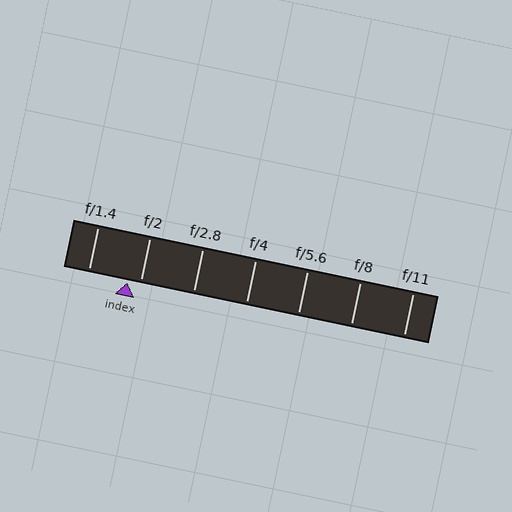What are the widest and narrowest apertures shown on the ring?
The widest aperture shown is f/1.4 and the narrowest is f/11.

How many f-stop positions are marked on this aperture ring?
There are 7 f-stop positions marked.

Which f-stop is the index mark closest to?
The index mark is closest to f/2.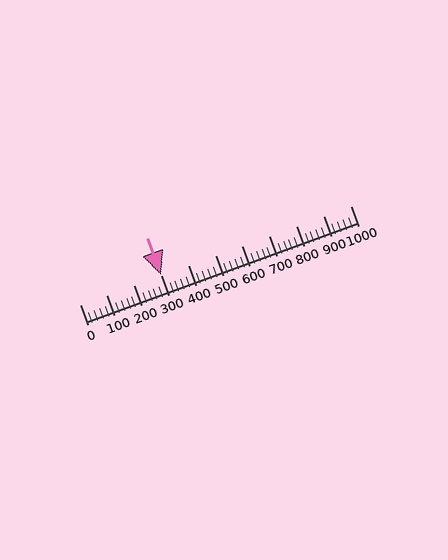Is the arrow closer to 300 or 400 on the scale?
The arrow is closer to 300.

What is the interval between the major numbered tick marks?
The major tick marks are spaced 100 units apart.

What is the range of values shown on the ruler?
The ruler shows values from 0 to 1000.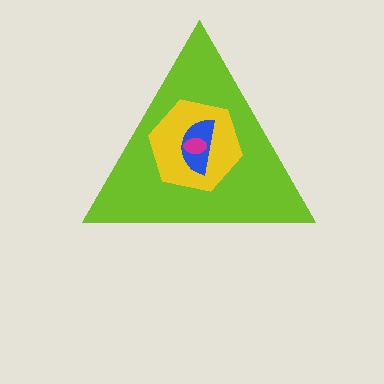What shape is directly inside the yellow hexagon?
The blue semicircle.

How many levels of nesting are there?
4.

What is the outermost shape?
The lime triangle.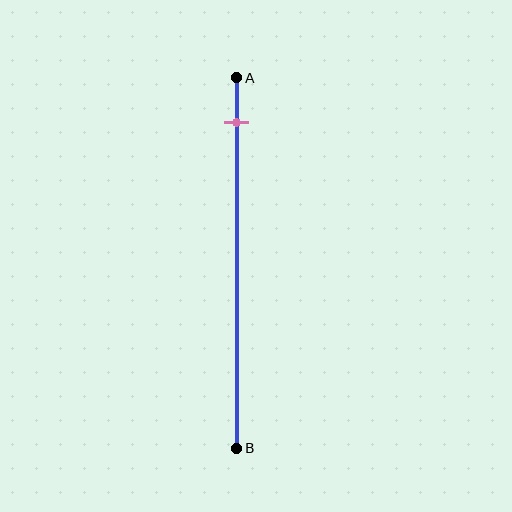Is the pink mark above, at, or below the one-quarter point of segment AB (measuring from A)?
The pink mark is above the one-quarter point of segment AB.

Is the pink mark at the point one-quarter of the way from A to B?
No, the mark is at about 10% from A, not at the 25% one-quarter point.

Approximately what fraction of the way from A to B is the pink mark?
The pink mark is approximately 10% of the way from A to B.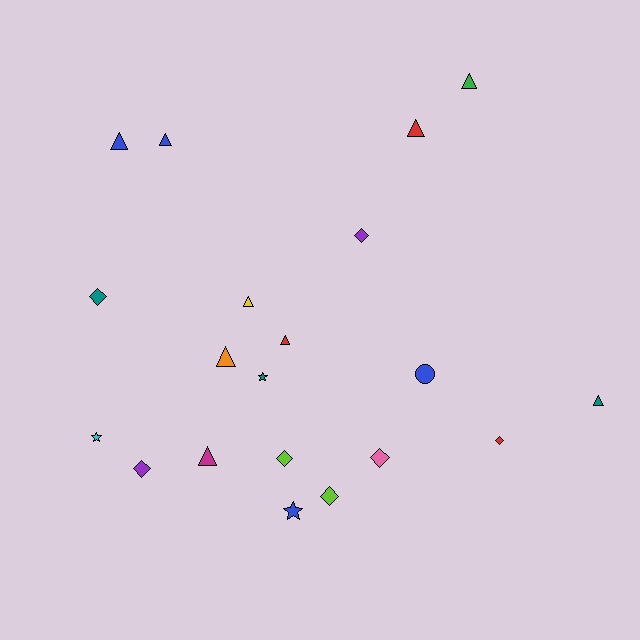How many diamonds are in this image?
There are 7 diamonds.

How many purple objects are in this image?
There are 2 purple objects.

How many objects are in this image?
There are 20 objects.